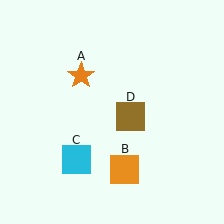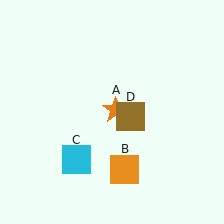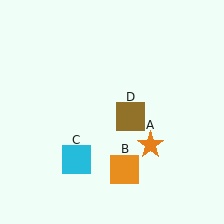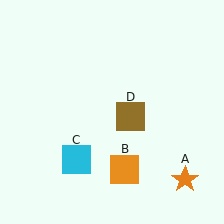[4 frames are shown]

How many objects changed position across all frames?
1 object changed position: orange star (object A).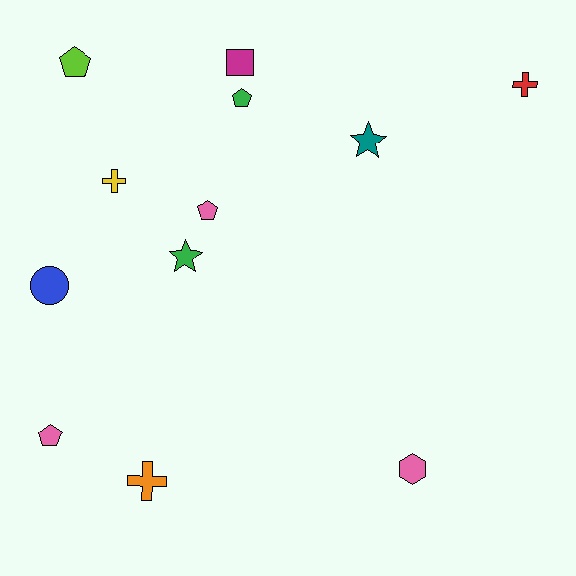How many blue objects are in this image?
There is 1 blue object.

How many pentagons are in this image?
There are 4 pentagons.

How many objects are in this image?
There are 12 objects.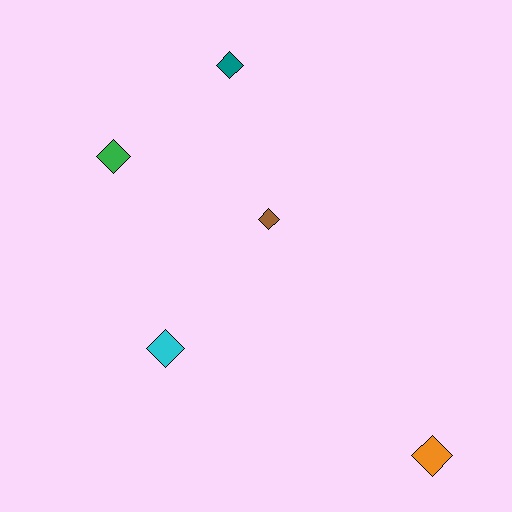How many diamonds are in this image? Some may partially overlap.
There are 5 diamonds.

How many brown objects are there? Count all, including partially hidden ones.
There is 1 brown object.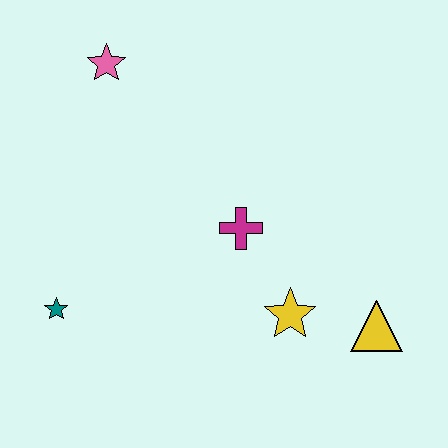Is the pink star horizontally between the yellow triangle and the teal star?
Yes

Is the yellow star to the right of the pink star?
Yes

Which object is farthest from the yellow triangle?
The pink star is farthest from the yellow triangle.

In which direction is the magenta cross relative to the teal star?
The magenta cross is to the right of the teal star.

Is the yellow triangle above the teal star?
No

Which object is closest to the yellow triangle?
The yellow star is closest to the yellow triangle.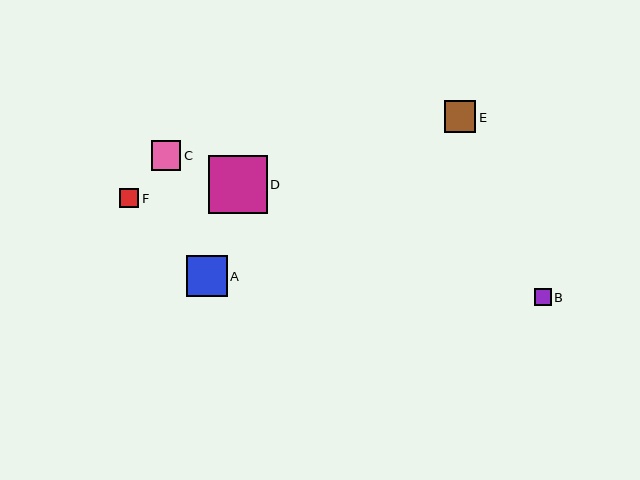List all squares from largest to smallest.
From largest to smallest: D, A, E, C, F, B.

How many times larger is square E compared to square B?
Square E is approximately 1.9 times the size of square B.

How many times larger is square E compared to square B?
Square E is approximately 1.9 times the size of square B.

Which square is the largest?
Square D is the largest with a size of approximately 59 pixels.